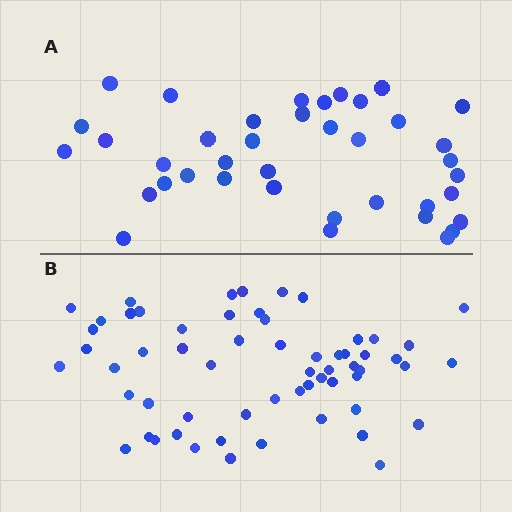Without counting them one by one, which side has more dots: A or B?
Region B (the bottom region) has more dots.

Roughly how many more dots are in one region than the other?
Region B has approximately 20 more dots than region A.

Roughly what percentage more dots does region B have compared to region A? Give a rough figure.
About 55% more.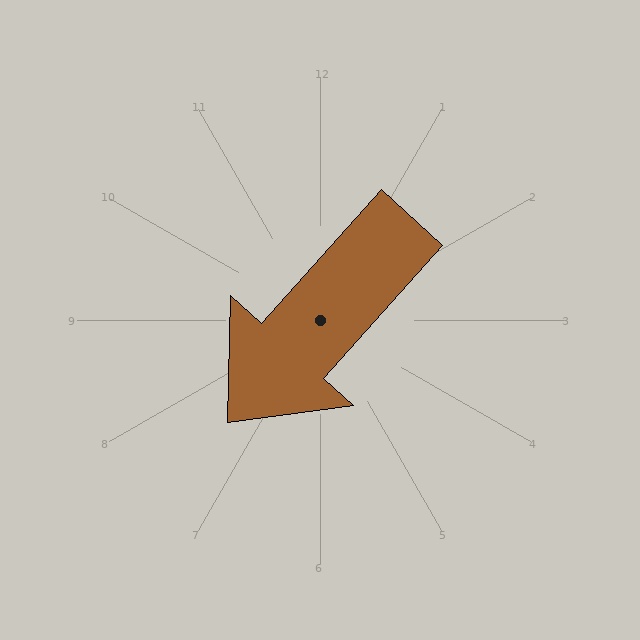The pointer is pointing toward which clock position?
Roughly 7 o'clock.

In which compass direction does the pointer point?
Southwest.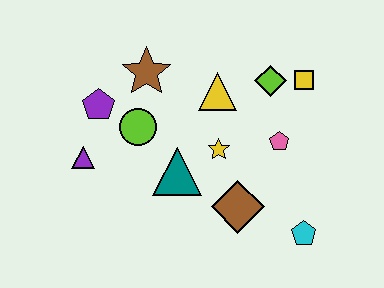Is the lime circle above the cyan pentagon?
Yes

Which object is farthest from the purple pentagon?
The cyan pentagon is farthest from the purple pentagon.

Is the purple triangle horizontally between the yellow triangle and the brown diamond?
No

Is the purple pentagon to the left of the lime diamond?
Yes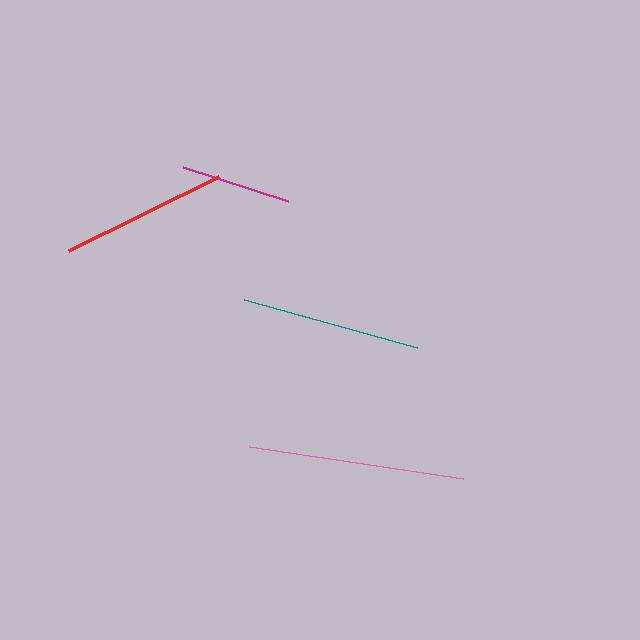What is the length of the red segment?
The red segment is approximately 168 pixels long.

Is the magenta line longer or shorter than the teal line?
The teal line is longer than the magenta line.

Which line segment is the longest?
The pink line is the longest at approximately 216 pixels.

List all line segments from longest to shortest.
From longest to shortest: pink, teal, red, magenta.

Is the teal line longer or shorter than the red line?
The teal line is longer than the red line.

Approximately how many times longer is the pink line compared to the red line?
The pink line is approximately 1.3 times the length of the red line.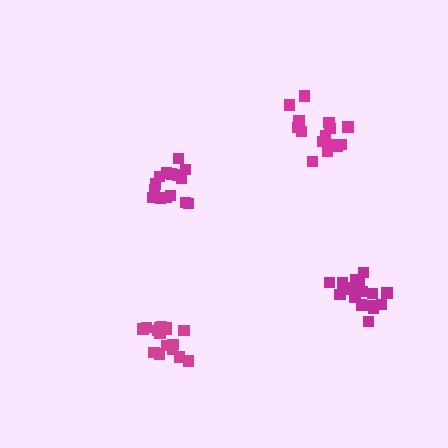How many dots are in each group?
Group 1: 15 dots, Group 2: 16 dots, Group 3: 15 dots, Group 4: 19 dots (65 total).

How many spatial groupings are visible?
There are 4 spatial groupings.